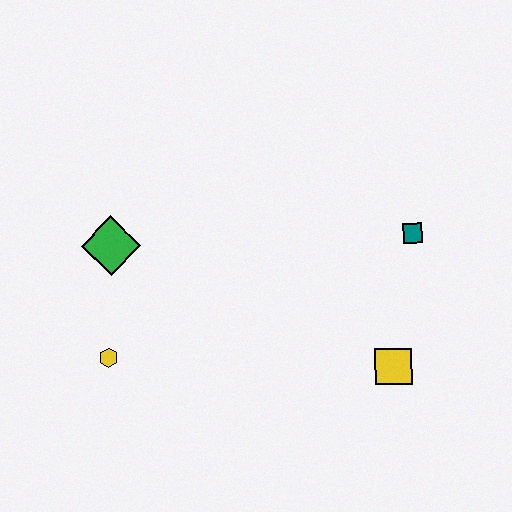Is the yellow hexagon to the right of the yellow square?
No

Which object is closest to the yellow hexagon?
The green diamond is closest to the yellow hexagon.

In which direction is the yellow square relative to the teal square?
The yellow square is below the teal square.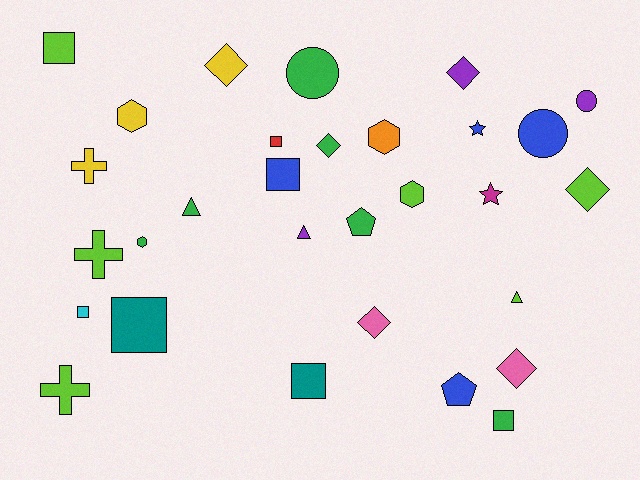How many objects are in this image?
There are 30 objects.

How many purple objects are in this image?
There are 3 purple objects.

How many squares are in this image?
There are 7 squares.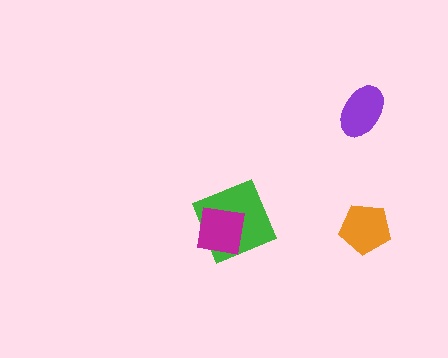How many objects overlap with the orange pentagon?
0 objects overlap with the orange pentagon.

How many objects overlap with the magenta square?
1 object overlaps with the magenta square.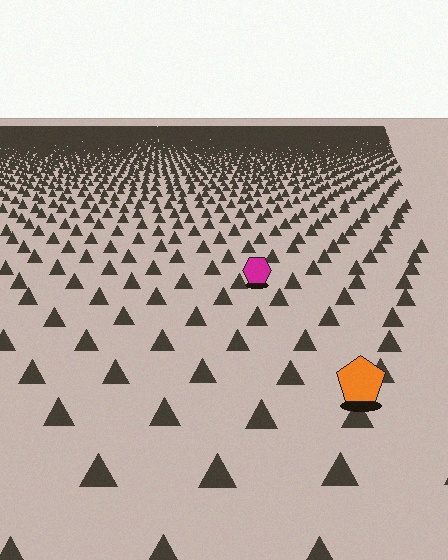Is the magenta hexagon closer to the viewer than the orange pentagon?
No. The orange pentagon is closer — you can tell from the texture gradient: the ground texture is coarser near it.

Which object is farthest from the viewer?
The magenta hexagon is farthest from the viewer. It appears smaller and the ground texture around it is denser.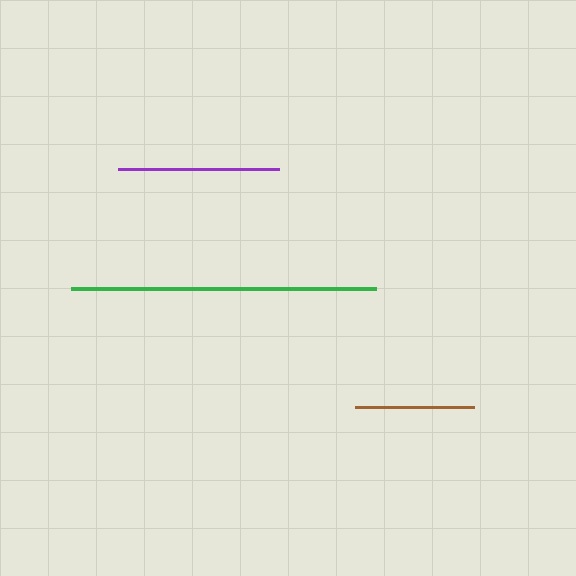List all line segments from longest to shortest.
From longest to shortest: green, purple, brown.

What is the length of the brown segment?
The brown segment is approximately 120 pixels long.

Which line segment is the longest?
The green line is the longest at approximately 305 pixels.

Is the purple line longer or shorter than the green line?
The green line is longer than the purple line.